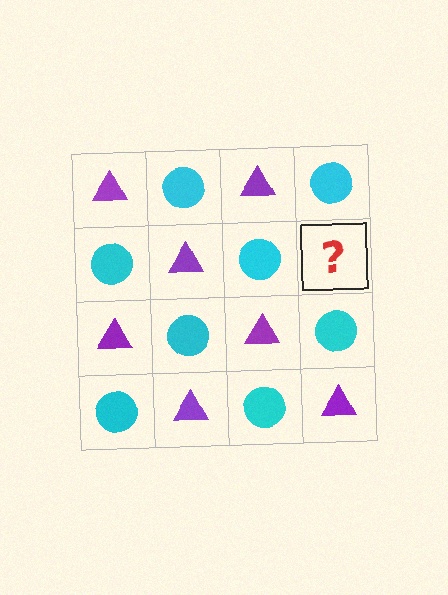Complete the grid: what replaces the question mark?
The question mark should be replaced with a purple triangle.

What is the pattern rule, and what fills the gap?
The rule is that it alternates purple triangle and cyan circle in a checkerboard pattern. The gap should be filled with a purple triangle.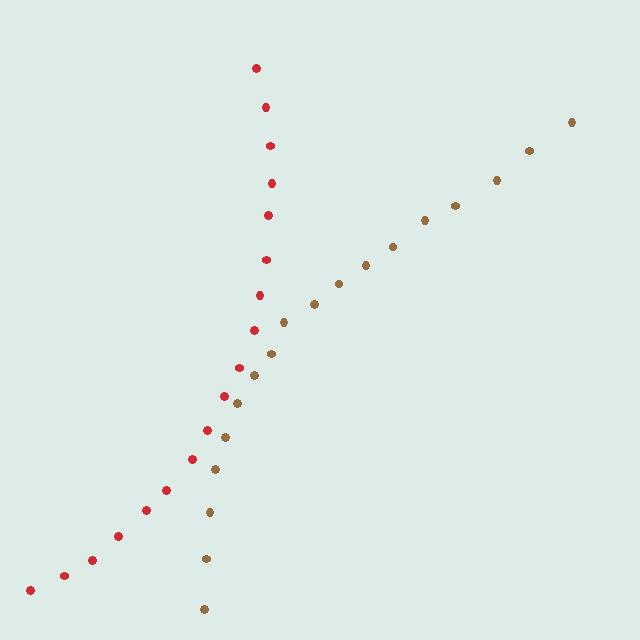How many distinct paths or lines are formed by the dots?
There are 2 distinct paths.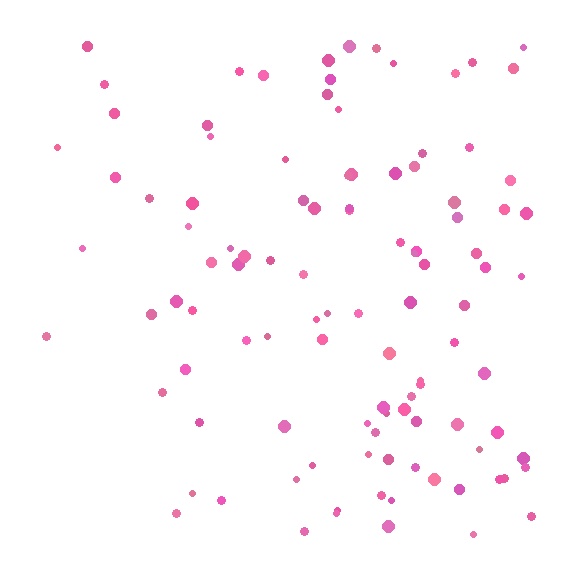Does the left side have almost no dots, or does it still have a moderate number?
Still a moderate number, just noticeably fewer than the right.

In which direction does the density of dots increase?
From left to right, with the right side densest.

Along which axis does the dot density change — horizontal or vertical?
Horizontal.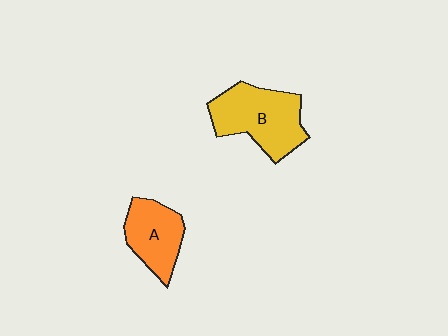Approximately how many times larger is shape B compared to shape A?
Approximately 1.4 times.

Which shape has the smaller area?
Shape A (orange).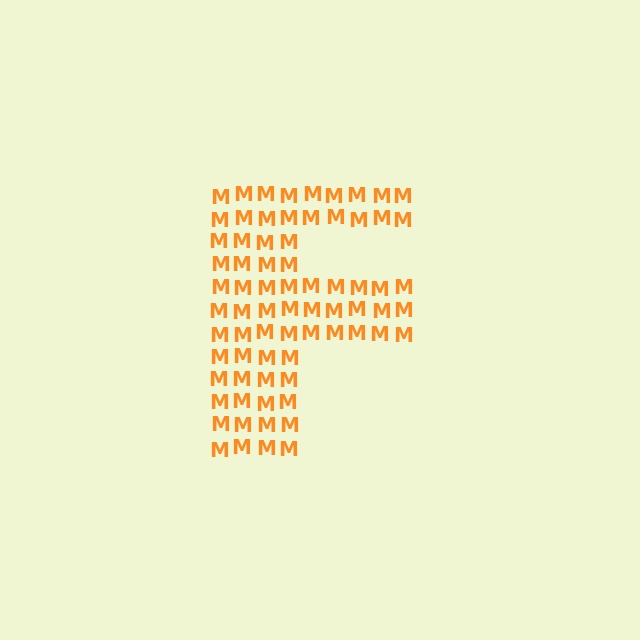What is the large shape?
The large shape is the letter F.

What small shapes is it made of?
It is made of small letter M's.